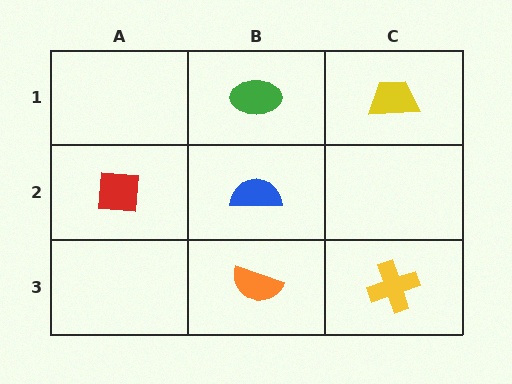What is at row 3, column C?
A yellow cross.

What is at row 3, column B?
An orange semicircle.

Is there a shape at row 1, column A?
No, that cell is empty.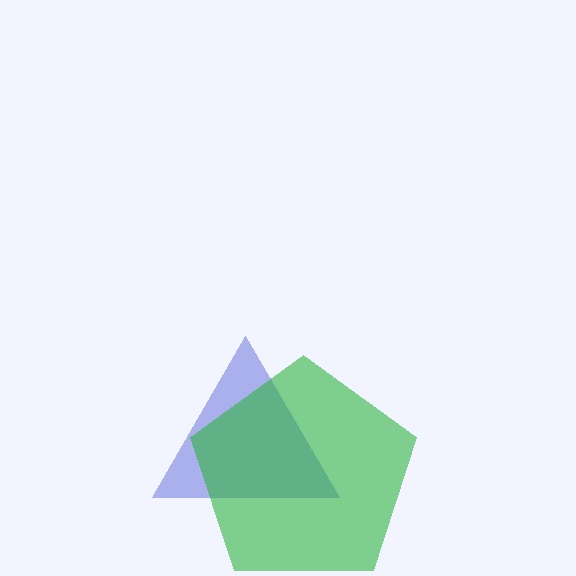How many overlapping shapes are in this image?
There are 2 overlapping shapes in the image.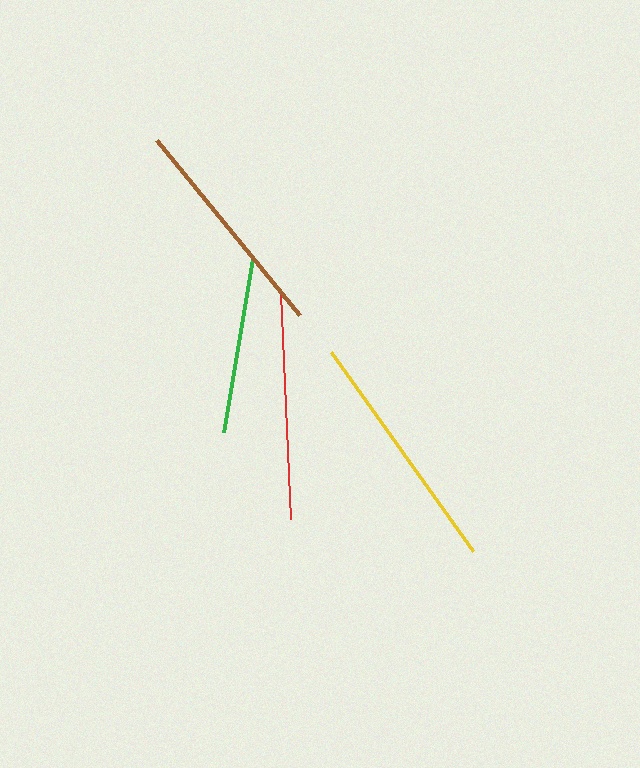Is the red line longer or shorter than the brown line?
The brown line is longer than the red line.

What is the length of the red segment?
The red segment is approximately 226 pixels long.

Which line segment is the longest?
The yellow line is the longest at approximately 245 pixels.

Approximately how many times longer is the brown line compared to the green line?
The brown line is approximately 1.3 times the length of the green line.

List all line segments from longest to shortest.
From longest to shortest: yellow, brown, red, green.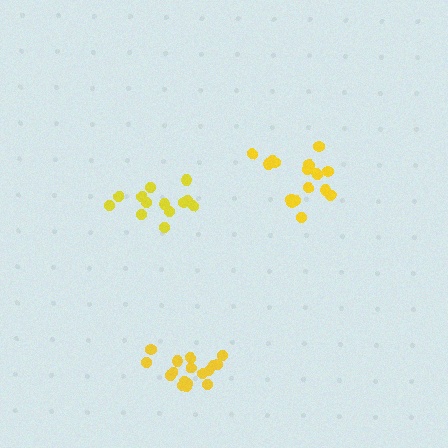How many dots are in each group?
Group 1: 18 dots, Group 2: 17 dots, Group 3: 13 dots (48 total).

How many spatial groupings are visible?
There are 3 spatial groupings.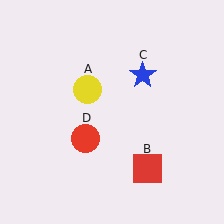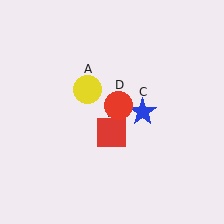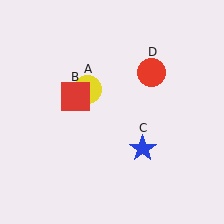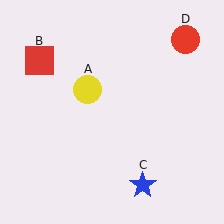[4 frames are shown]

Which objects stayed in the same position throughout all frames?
Yellow circle (object A) remained stationary.